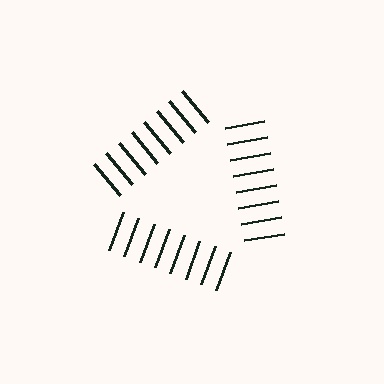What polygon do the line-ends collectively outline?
An illusory triangle — the line segments terminate on its edges but no continuous stroke is drawn.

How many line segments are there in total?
24 — 8 along each of the 3 edges.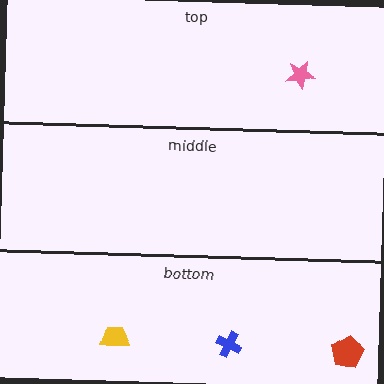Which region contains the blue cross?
The bottom region.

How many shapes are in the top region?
1.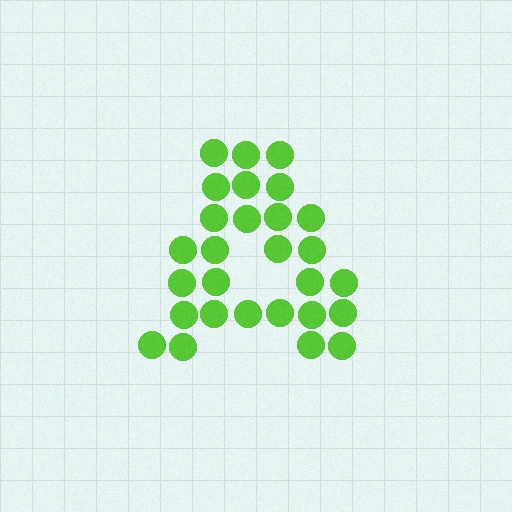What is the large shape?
The large shape is the letter A.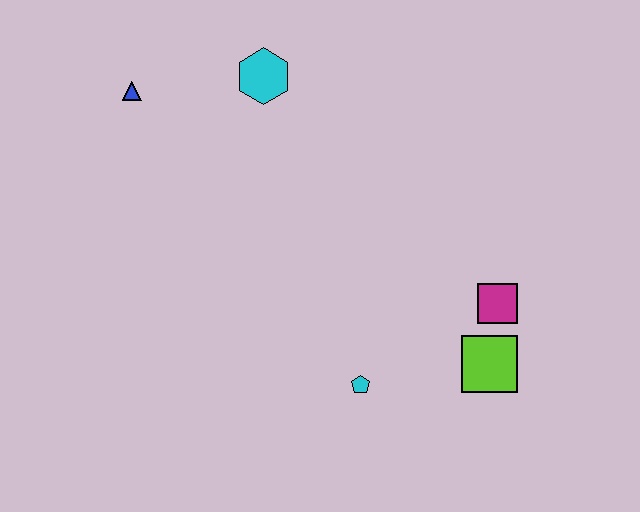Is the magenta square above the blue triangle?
No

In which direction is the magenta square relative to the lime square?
The magenta square is above the lime square.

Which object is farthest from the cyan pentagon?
The blue triangle is farthest from the cyan pentagon.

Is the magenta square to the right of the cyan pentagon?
Yes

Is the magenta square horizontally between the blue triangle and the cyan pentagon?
No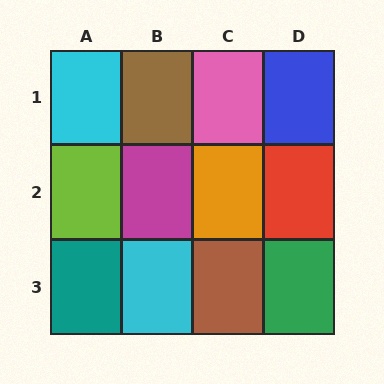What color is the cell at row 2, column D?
Red.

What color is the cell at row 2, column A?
Lime.